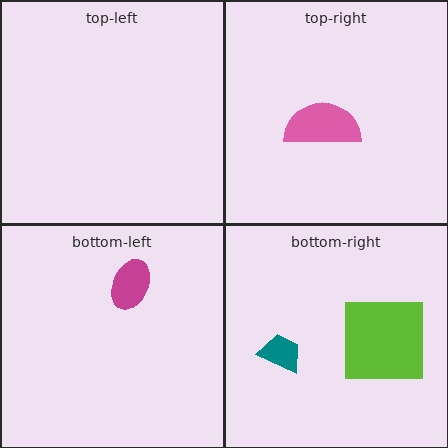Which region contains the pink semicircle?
The top-right region.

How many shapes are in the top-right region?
1.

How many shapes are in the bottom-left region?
1.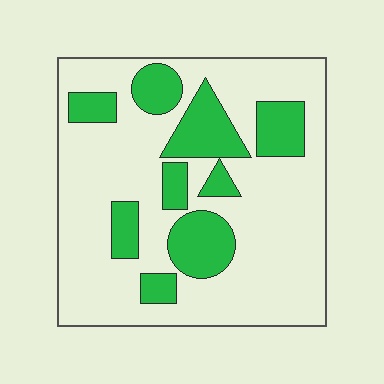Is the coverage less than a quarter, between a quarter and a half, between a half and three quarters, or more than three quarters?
Between a quarter and a half.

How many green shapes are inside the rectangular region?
9.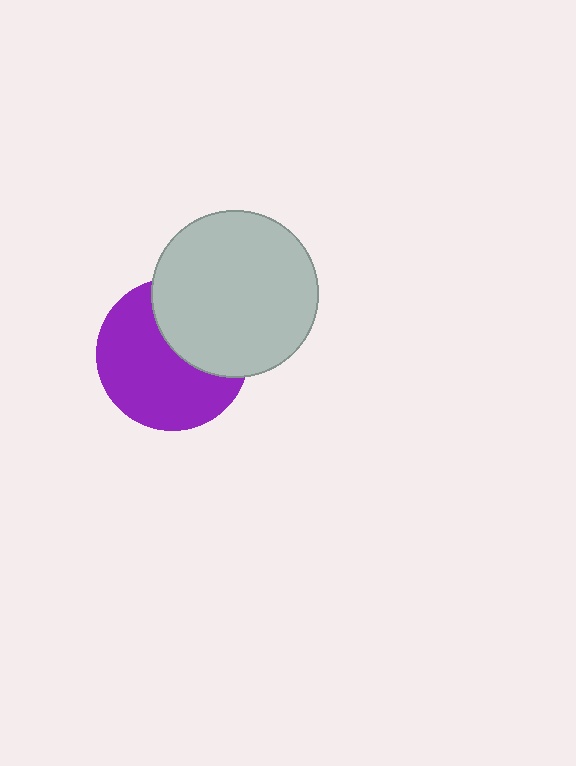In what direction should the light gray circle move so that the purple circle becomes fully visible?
The light gray circle should move toward the upper-right. That is the shortest direction to clear the overlap and leave the purple circle fully visible.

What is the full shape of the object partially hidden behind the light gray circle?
The partially hidden object is a purple circle.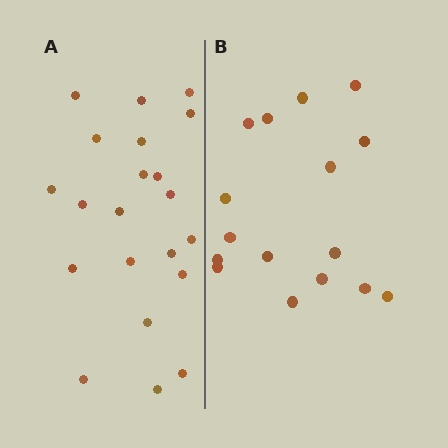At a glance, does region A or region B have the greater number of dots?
Region A (the left region) has more dots.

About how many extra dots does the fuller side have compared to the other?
Region A has about 5 more dots than region B.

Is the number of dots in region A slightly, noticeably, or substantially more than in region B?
Region A has noticeably more, but not dramatically so. The ratio is roughly 1.3 to 1.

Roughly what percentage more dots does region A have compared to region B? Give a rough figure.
About 30% more.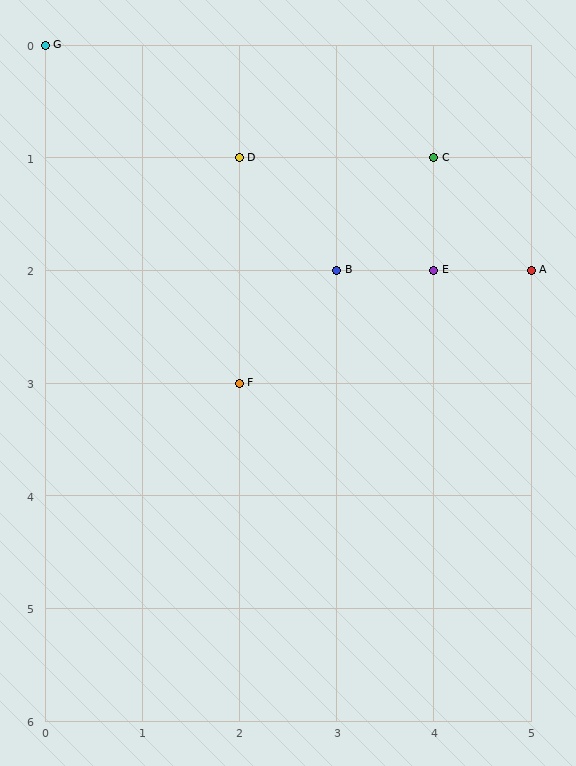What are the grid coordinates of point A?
Point A is at grid coordinates (5, 2).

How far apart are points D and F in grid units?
Points D and F are 2 rows apart.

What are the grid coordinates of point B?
Point B is at grid coordinates (3, 2).